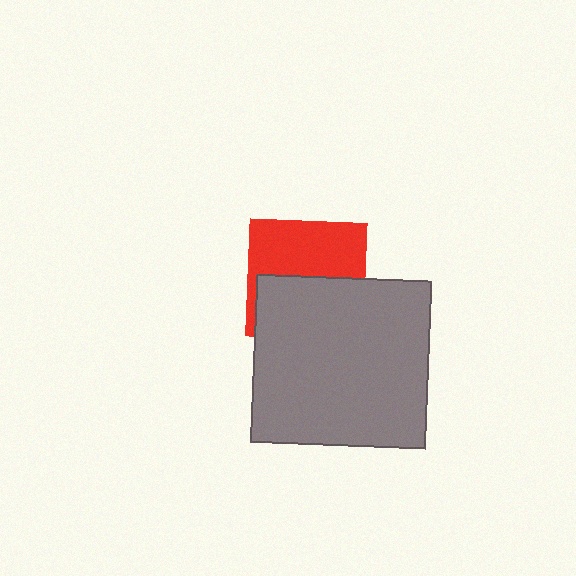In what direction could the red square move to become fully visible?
The red square could move up. That would shift it out from behind the gray rectangle entirely.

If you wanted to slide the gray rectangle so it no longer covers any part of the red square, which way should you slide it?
Slide it down — that is the most direct way to separate the two shapes.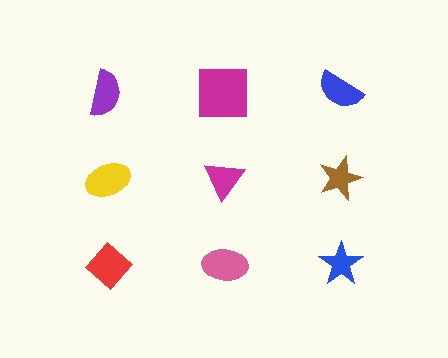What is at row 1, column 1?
A purple semicircle.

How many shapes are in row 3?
3 shapes.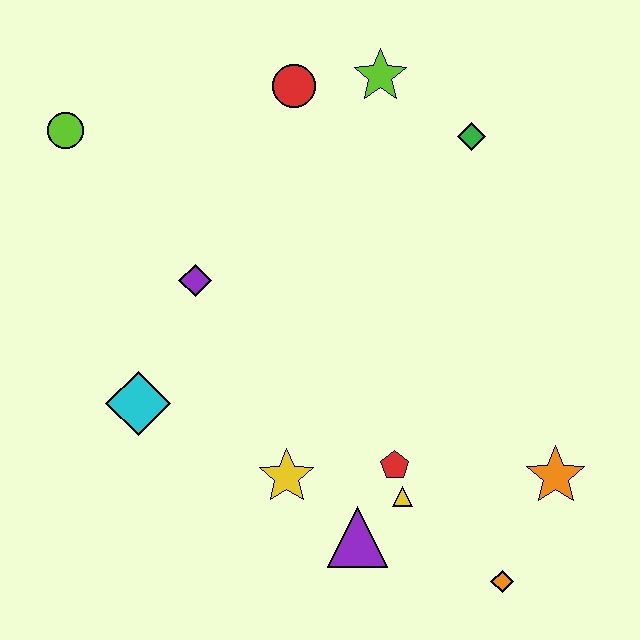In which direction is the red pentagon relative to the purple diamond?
The red pentagon is to the right of the purple diamond.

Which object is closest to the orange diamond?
The orange star is closest to the orange diamond.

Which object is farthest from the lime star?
The orange diamond is farthest from the lime star.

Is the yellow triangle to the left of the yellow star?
No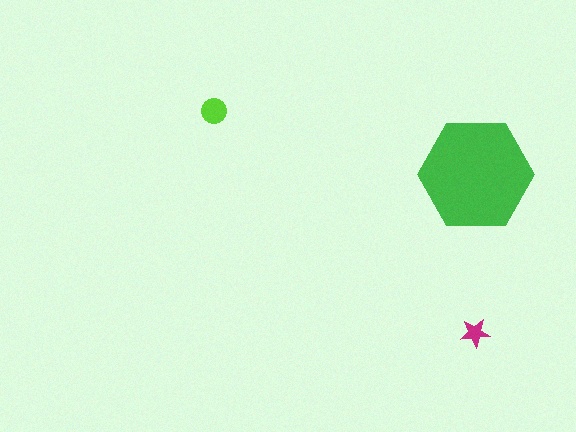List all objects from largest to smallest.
The green hexagon, the lime circle, the magenta star.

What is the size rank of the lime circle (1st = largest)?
2nd.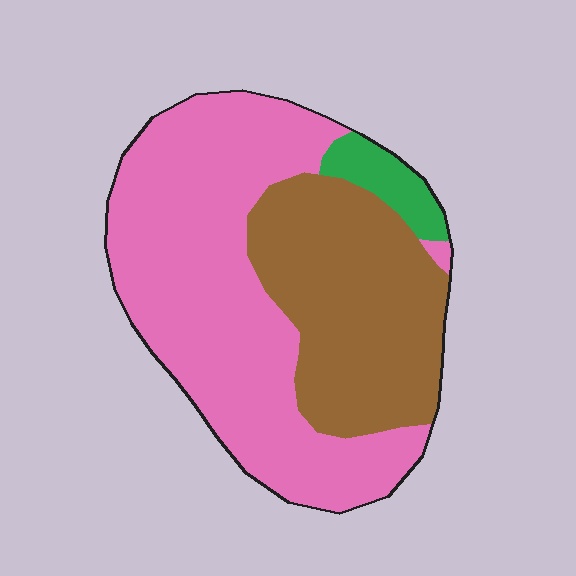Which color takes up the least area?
Green, at roughly 5%.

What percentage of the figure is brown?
Brown covers 36% of the figure.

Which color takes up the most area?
Pink, at roughly 60%.